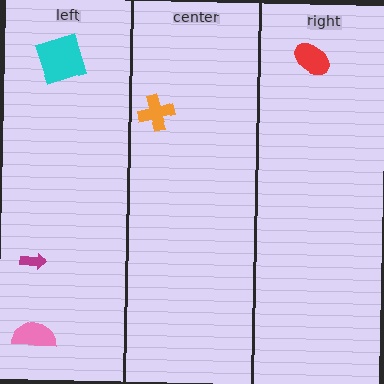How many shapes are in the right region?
1.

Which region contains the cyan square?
The left region.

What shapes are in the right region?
The red ellipse.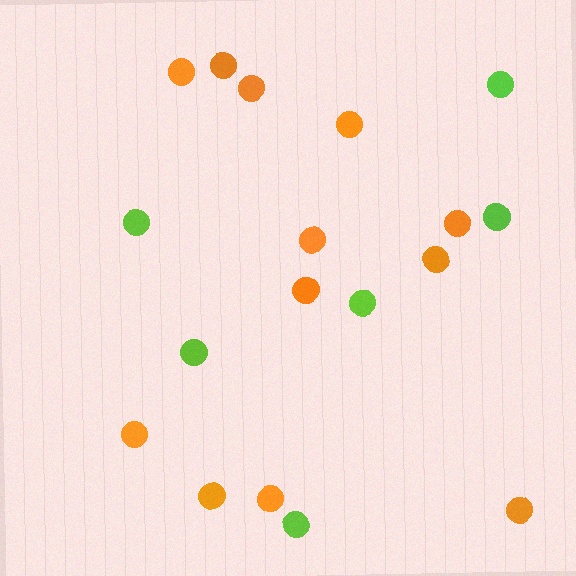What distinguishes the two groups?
There are 2 groups: one group of orange circles (12) and one group of lime circles (6).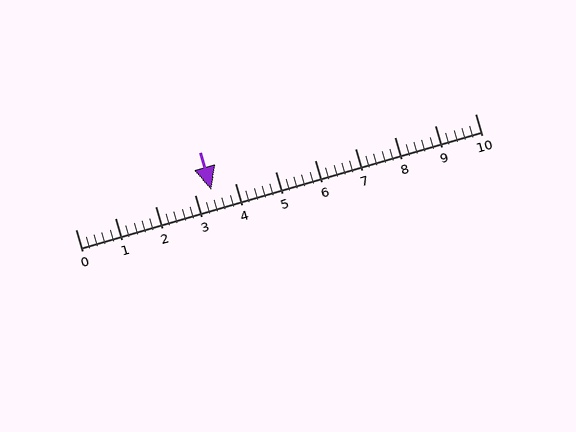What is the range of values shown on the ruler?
The ruler shows values from 0 to 10.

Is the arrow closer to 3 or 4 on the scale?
The arrow is closer to 3.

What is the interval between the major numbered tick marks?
The major tick marks are spaced 1 units apart.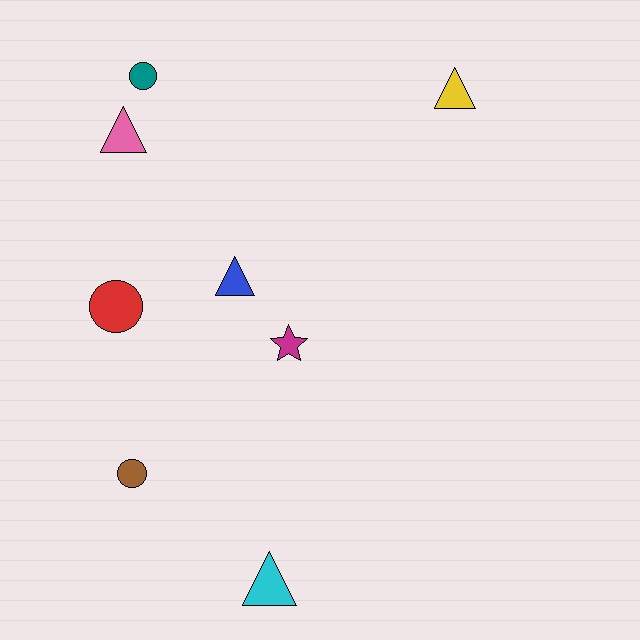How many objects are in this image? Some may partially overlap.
There are 8 objects.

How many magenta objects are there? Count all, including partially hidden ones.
There is 1 magenta object.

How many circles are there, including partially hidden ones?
There are 3 circles.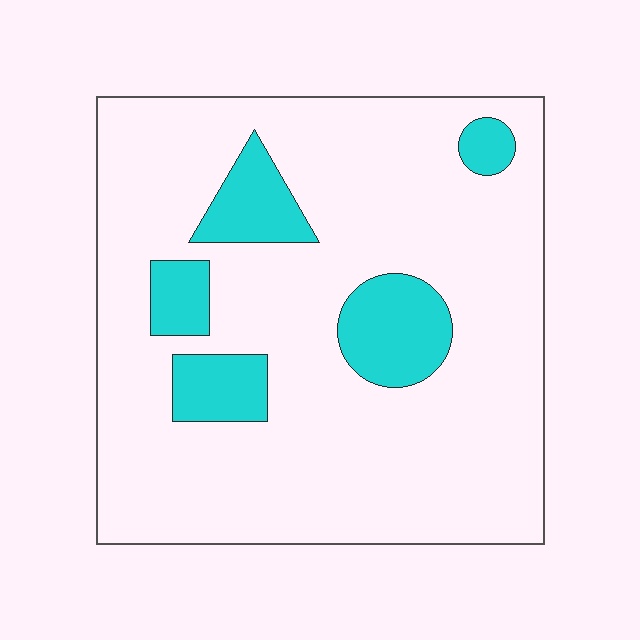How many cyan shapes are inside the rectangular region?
5.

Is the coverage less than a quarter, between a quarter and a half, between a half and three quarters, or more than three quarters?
Less than a quarter.